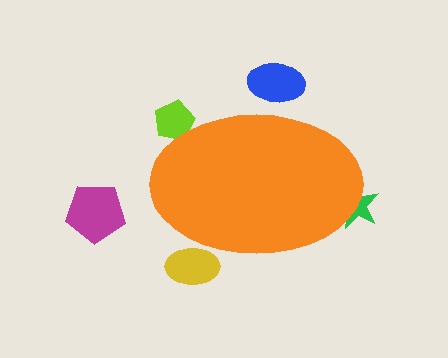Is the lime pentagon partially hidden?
Yes, the lime pentagon is partially hidden behind the orange ellipse.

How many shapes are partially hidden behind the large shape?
4 shapes are partially hidden.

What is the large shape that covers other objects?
An orange ellipse.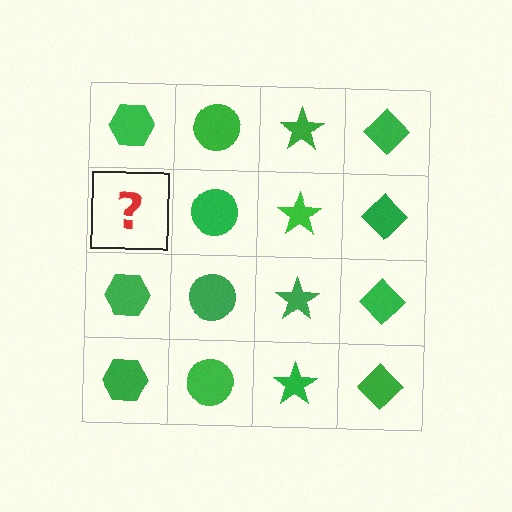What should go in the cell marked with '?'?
The missing cell should contain a green hexagon.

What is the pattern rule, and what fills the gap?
The rule is that each column has a consistent shape. The gap should be filled with a green hexagon.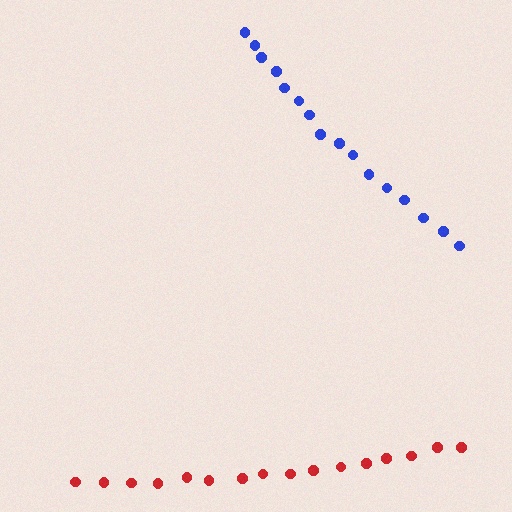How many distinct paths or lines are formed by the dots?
There are 2 distinct paths.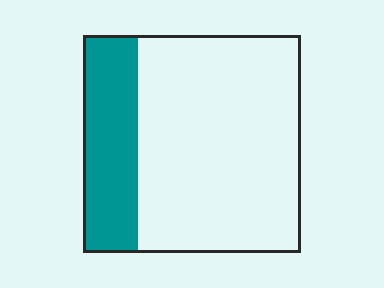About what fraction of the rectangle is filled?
About one quarter (1/4).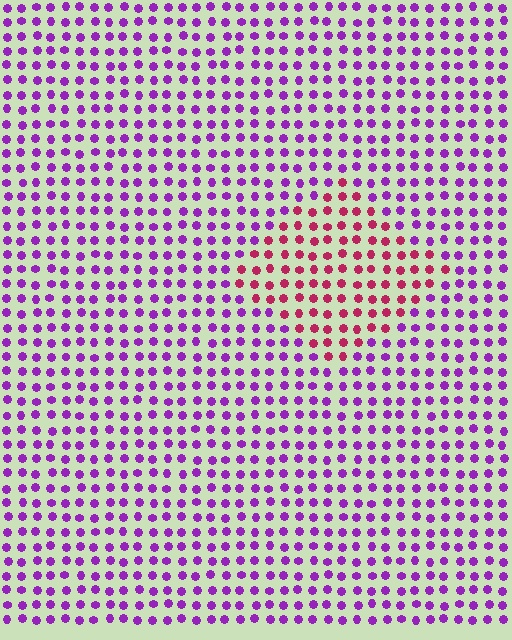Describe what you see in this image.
The image is filled with small purple elements in a uniform arrangement. A diamond-shaped region is visible where the elements are tinted to a slightly different hue, forming a subtle color boundary.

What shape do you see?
I see a diamond.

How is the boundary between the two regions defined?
The boundary is defined purely by a slight shift in hue (about 51 degrees). Spacing, size, and orientation are identical on both sides.